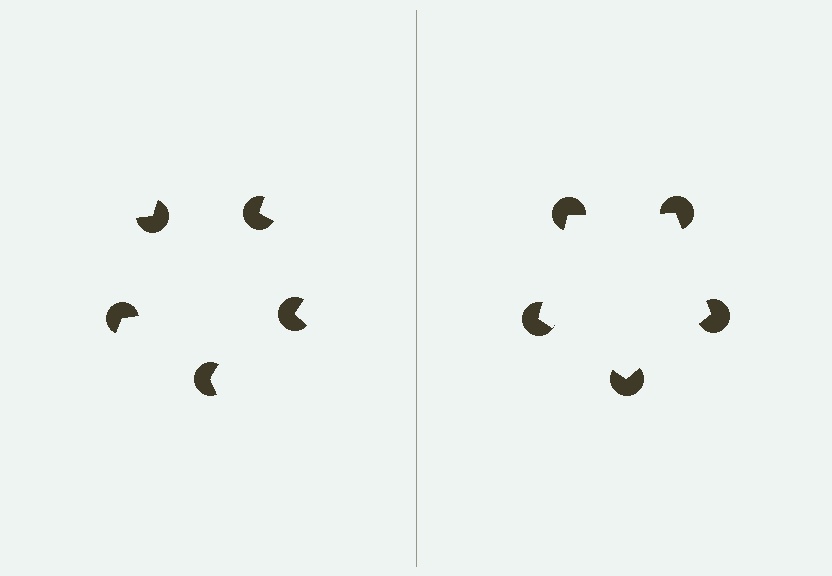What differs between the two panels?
The pac-man discs are positioned identically on both sides; only the wedge orientations differ. On the right they align to a pentagon; on the left they are misaligned.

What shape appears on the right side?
An illusory pentagon.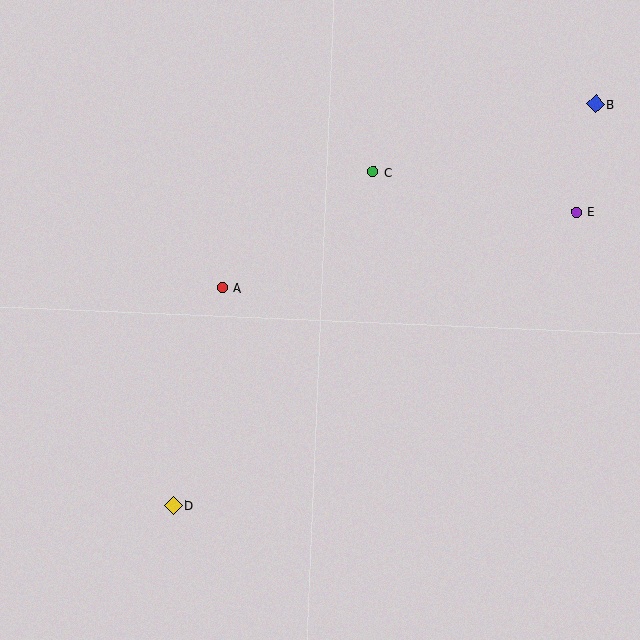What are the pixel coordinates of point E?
Point E is at (576, 212).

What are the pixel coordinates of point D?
Point D is at (173, 505).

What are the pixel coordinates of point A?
Point A is at (223, 288).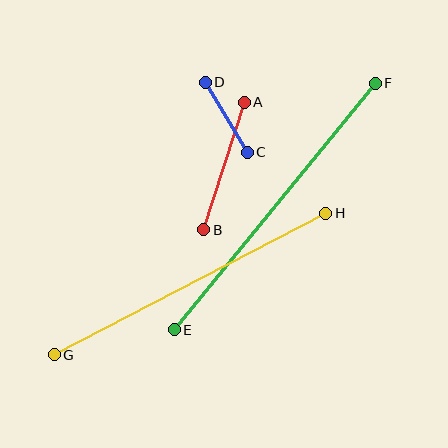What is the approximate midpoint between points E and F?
The midpoint is at approximately (275, 206) pixels.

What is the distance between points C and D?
The distance is approximately 82 pixels.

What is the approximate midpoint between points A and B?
The midpoint is at approximately (224, 166) pixels.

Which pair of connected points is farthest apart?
Points E and F are farthest apart.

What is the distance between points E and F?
The distance is approximately 318 pixels.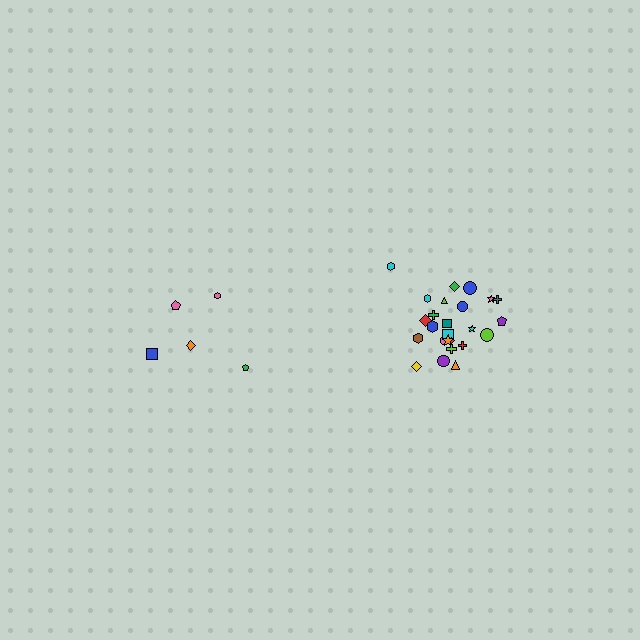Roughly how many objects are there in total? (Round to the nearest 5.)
Roughly 30 objects in total.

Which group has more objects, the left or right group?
The right group.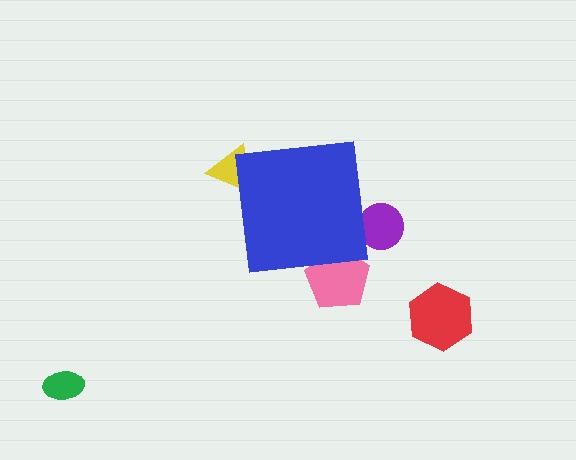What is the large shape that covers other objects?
A blue square.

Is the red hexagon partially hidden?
No, the red hexagon is fully visible.